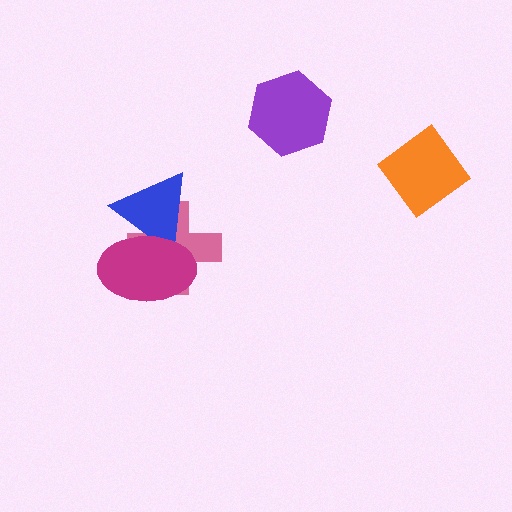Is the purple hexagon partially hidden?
No, no other shape covers it.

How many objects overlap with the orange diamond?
0 objects overlap with the orange diamond.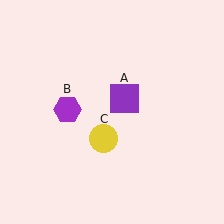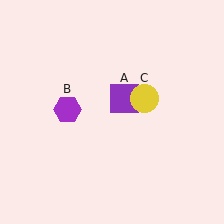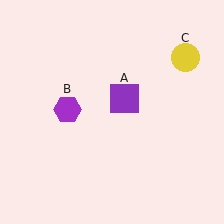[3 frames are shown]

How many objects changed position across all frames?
1 object changed position: yellow circle (object C).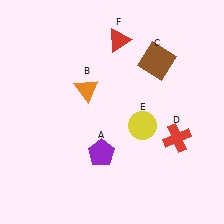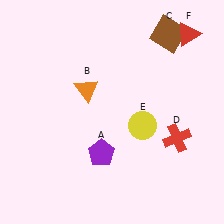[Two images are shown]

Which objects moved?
The objects that moved are: the brown square (C), the red triangle (F).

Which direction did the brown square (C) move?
The brown square (C) moved up.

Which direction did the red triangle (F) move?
The red triangle (F) moved right.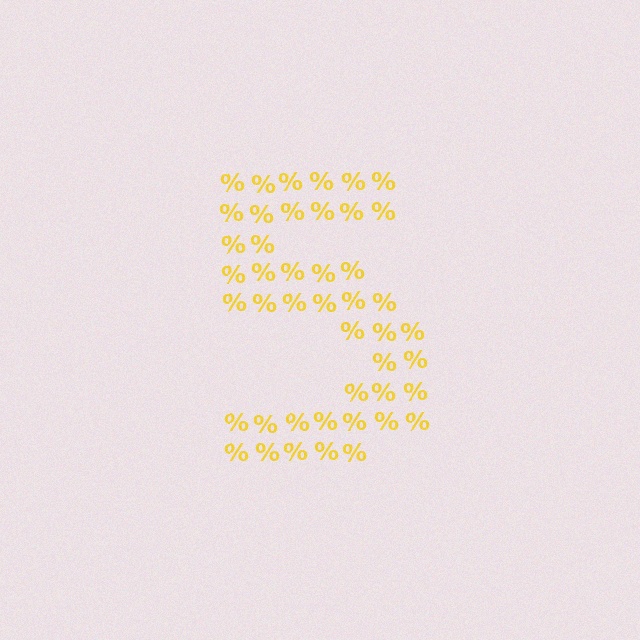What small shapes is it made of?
It is made of small percent signs.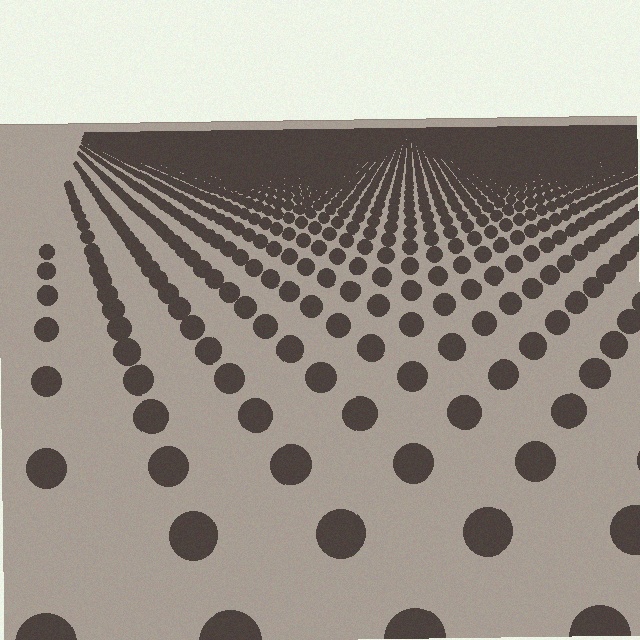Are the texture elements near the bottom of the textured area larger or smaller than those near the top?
Larger. Near the bottom, elements are closer to the viewer and appear at a bigger on-screen size.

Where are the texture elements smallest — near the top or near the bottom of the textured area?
Near the top.